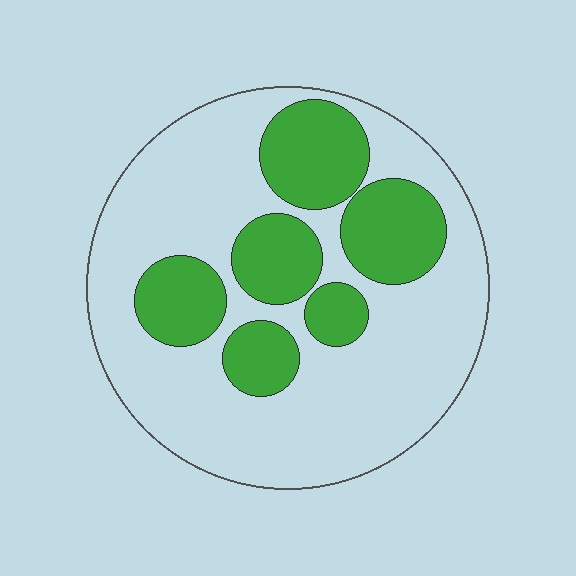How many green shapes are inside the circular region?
6.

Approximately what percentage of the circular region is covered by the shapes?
Approximately 30%.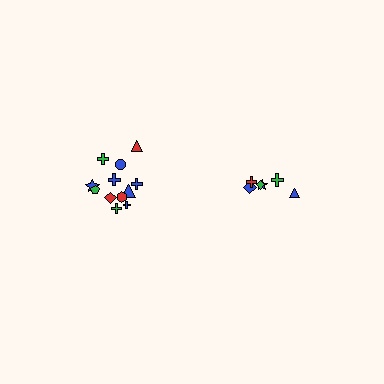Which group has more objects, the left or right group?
The left group.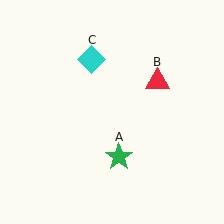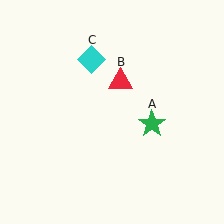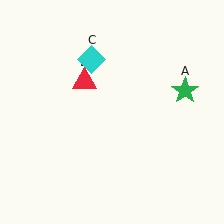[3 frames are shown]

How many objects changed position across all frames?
2 objects changed position: green star (object A), red triangle (object B).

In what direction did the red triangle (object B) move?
The red triangle (object B) moved left.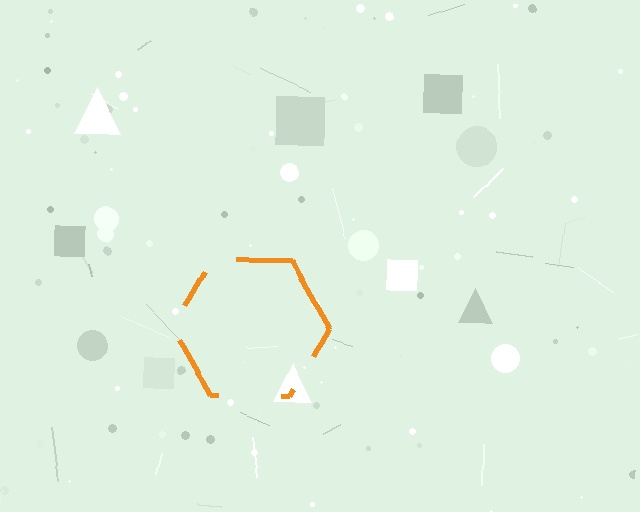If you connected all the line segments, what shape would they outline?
They would outline a hexagon.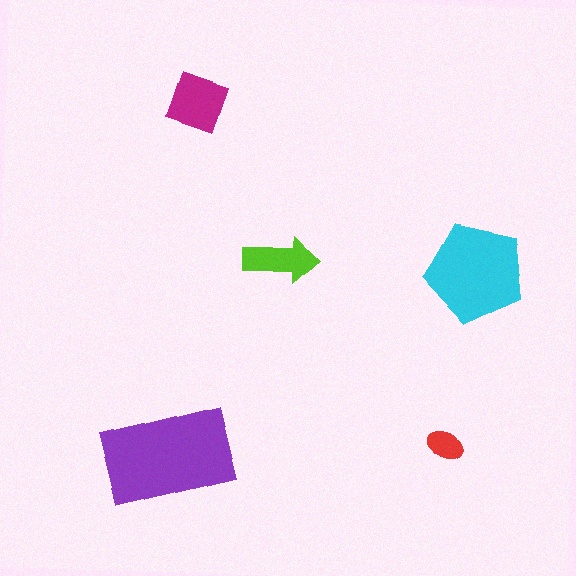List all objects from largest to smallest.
The purple rectangle, the cyan pentagon, the magenta diamond, the lime arrow, the red ellipse.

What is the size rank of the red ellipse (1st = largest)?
5th.